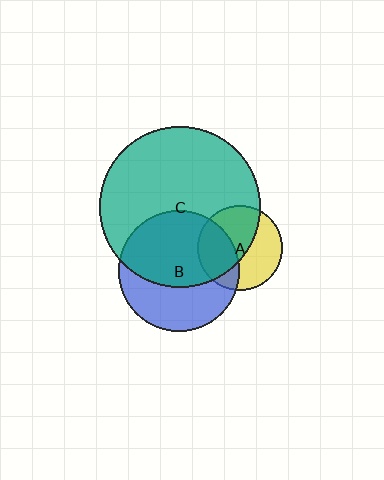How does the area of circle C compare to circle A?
Approximately 3.6 times.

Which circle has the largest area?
Circle C (teal).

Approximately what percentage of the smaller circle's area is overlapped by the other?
Approximately 60%.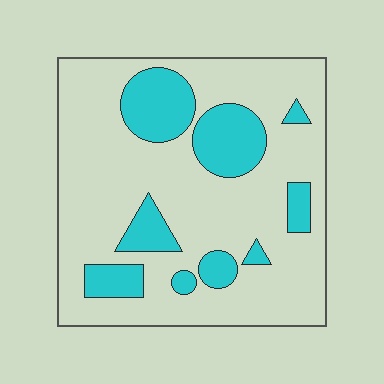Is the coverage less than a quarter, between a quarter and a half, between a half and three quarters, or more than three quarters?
Less than a quarter.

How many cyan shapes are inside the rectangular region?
9.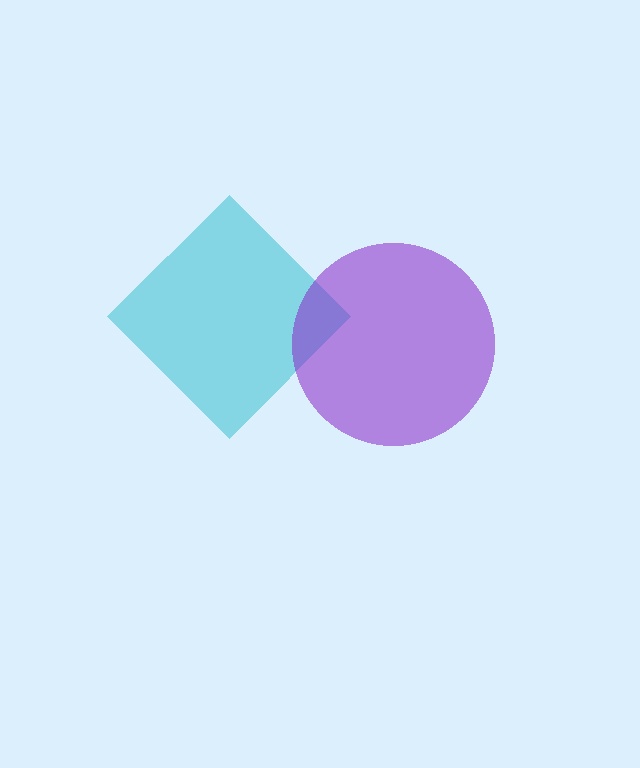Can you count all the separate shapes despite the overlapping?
Yes, there are 2 separate shapes.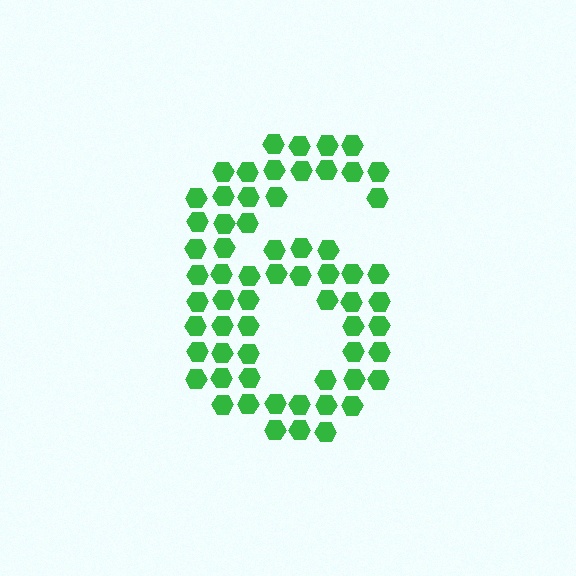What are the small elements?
The small elements are hexagons.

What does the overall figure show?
The overall figure shows the digit 6.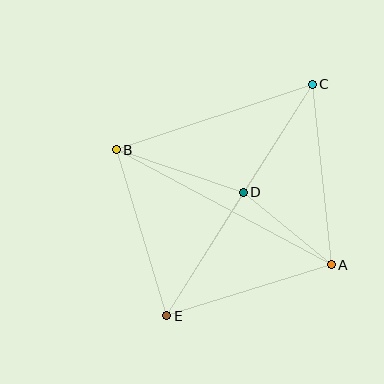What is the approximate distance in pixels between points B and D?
The distance between B and D is approximately 134 pixels.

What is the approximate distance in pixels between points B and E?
The distance between B and E is approximately 173 pixels.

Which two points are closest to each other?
Points A and D are closest to each other.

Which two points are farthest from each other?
Points C and E are farthest from each other.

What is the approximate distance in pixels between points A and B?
The distance between A and B is approximately 244 pixels.